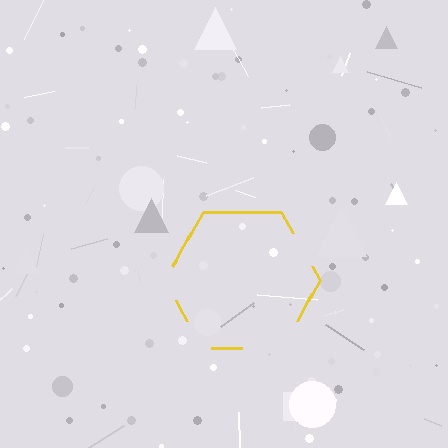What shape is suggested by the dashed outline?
The dashed outline suggests a hexagon.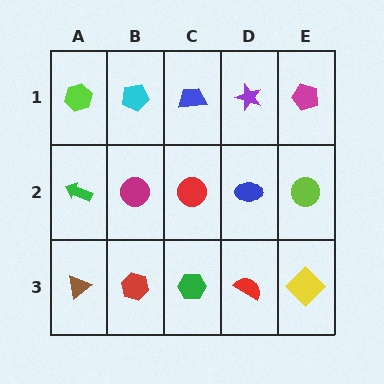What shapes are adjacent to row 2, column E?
A magenta pentagon (row 1, column E), a yellow diamond (row 3, column E), a blue ellipse (row 2, column D).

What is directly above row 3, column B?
A magenta circle.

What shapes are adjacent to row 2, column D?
A purple star (row 1, column D), a red semicircle (row 3, column D), a red circle (row 2, column C), a lime circle (row 2, column E).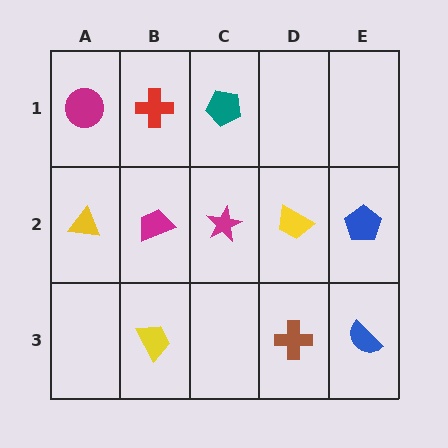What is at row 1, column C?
A teal pentagon.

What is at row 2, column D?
A yellow trapezoid.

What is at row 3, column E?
A blue semicircle.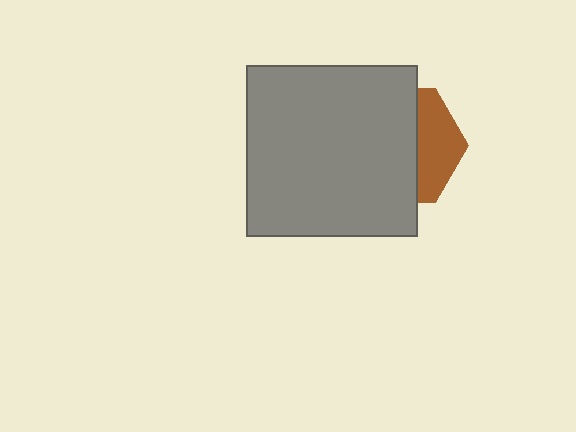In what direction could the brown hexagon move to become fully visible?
The brown hexagon could move right. That would shift it out from behind the gray square entirely.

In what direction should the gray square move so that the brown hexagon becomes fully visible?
The gray square should move left. That is the shortest direction to clear the overlap and leave the brown hexagon fully visible.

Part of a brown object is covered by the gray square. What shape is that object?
It is a hexagon.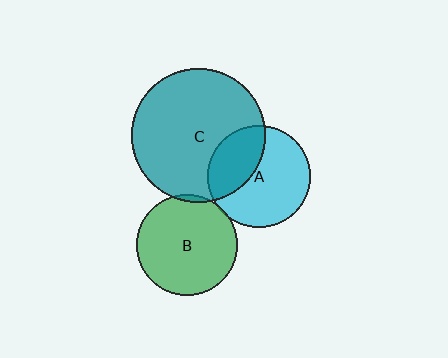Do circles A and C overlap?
Yes.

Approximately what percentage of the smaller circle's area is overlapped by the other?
Approximately 35%.